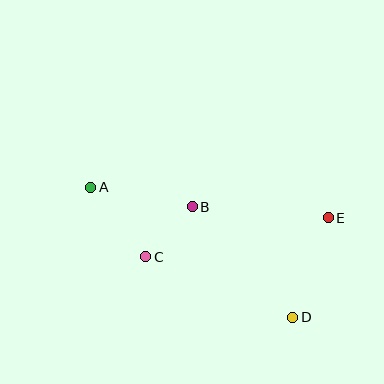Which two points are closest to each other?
Points B and C are closest to each other.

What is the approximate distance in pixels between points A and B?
The distance between A and B is approximately 103 pixels.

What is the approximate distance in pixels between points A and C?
The distance between A and C is approximately 89 pixels.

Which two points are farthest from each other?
Points A and D are farthest from each other.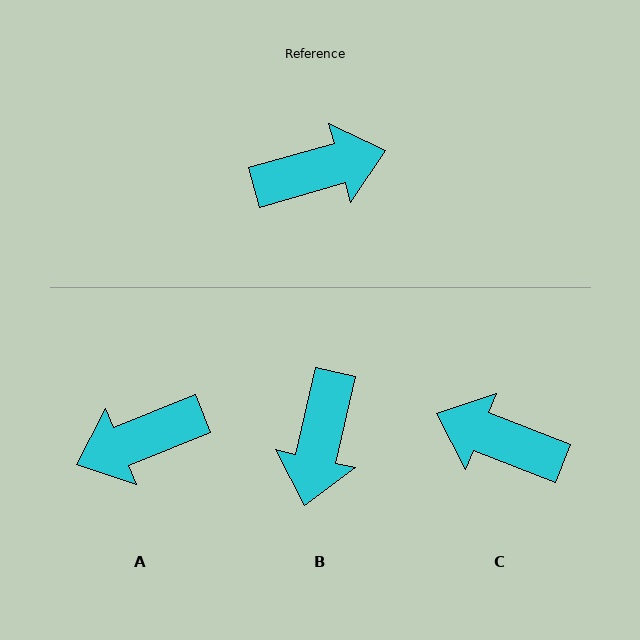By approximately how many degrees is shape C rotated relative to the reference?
Approximately 143 degrees counter-clockwise.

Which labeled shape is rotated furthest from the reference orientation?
A, about 174 degrees away.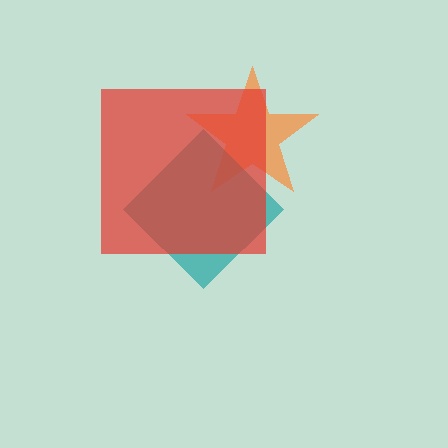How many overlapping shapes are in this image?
There are 3 overlapping shapes in the image.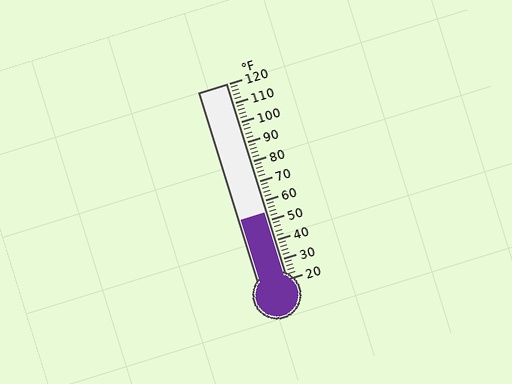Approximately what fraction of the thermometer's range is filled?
The thermometer is filled to approximately 35% of its range.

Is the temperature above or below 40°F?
The temperature is above 40°F.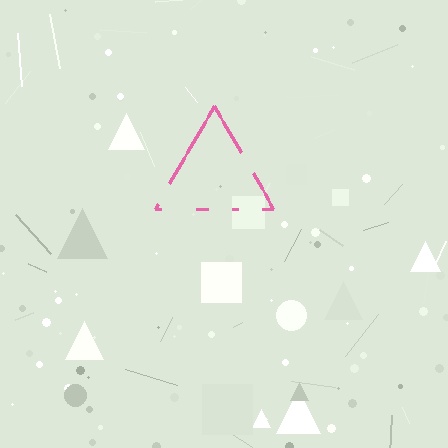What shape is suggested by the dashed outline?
The dashed outline suggests a triangle.